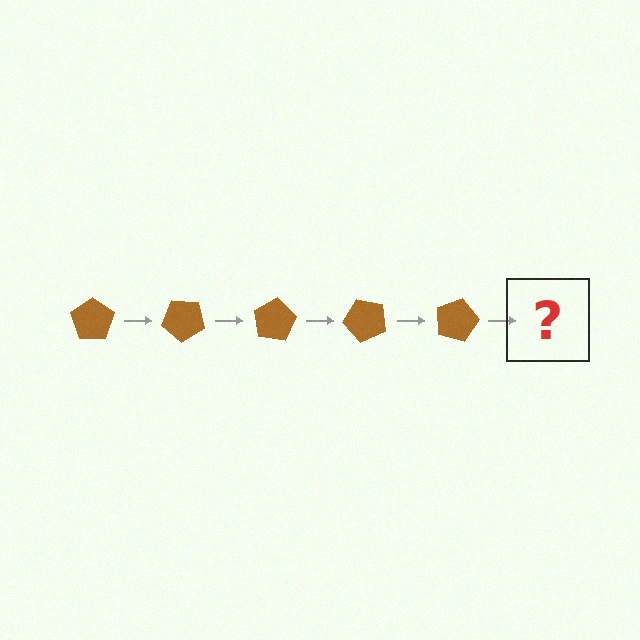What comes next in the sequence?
The next element should be a brown pentagon rotated 200 degrees.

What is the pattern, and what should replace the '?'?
The pattern is that the pentagon rotates 40 degrees each step. The '?' should be a brown pentagon rotated 200 degrees.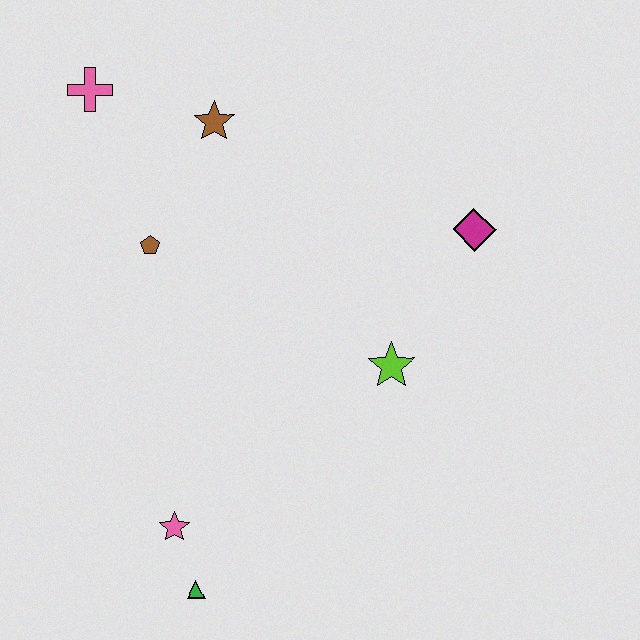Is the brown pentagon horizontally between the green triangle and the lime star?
No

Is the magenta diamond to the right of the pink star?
Yes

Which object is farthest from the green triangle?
The pink cross is farthest from the green triangle.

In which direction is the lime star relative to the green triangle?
The lime star is above the green triangle.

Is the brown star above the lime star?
Yes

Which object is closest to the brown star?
The pink cross is closest to the brown star.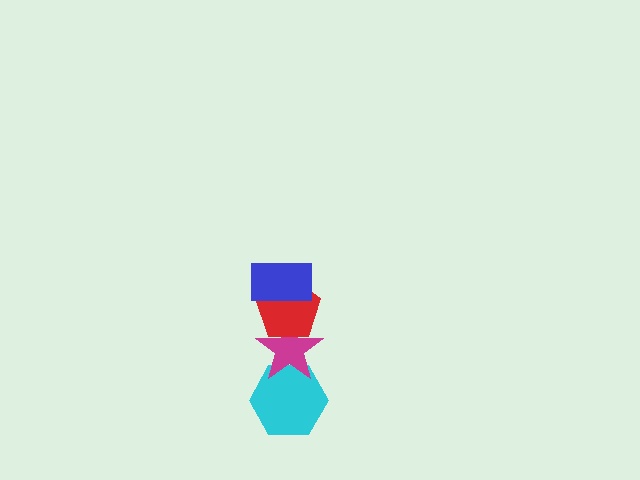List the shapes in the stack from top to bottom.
From top to bottom: the blue rectangle, the red pentagon, the magenta star, the cyan hexagon.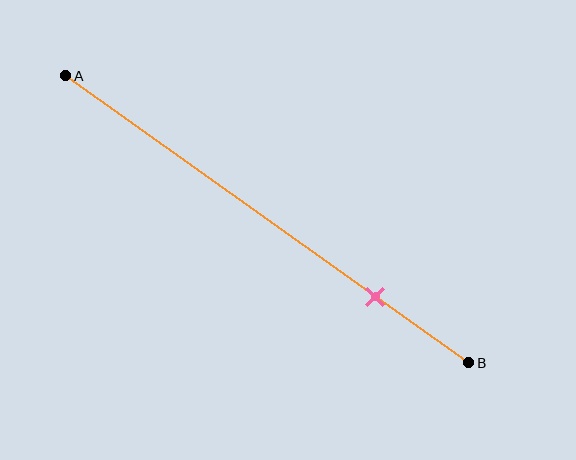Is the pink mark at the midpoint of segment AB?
No, the mark is at about 75% from A, not at the 50% midpoint.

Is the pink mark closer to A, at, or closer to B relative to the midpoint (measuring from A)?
The pink mark is closer to point B than the midpoint of segment AB.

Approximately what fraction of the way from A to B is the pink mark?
The pink mark is approximately 75% of the way from A to B.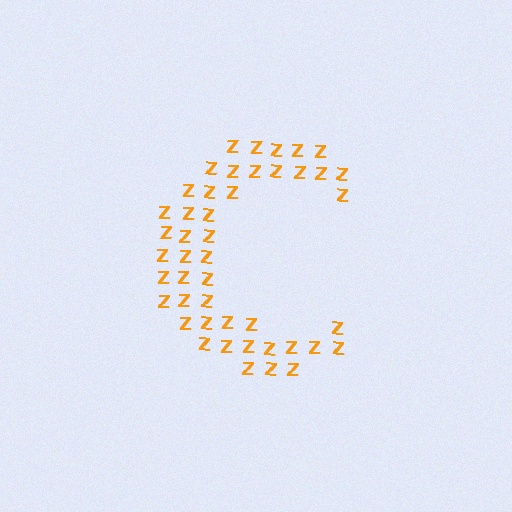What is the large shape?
The large shape is the letter C.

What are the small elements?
The small elements are letter Z's.